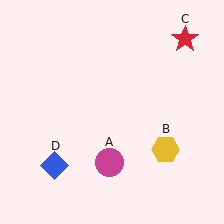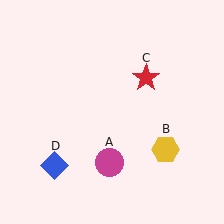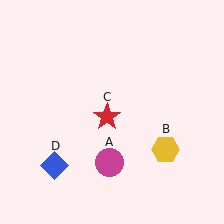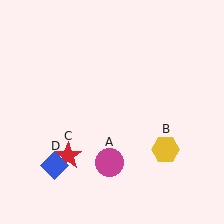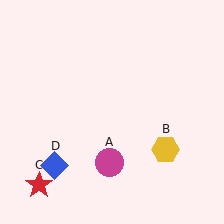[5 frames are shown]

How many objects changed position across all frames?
1 object changed position: red star (object C).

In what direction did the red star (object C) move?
The red star (object C) moved down and to the left.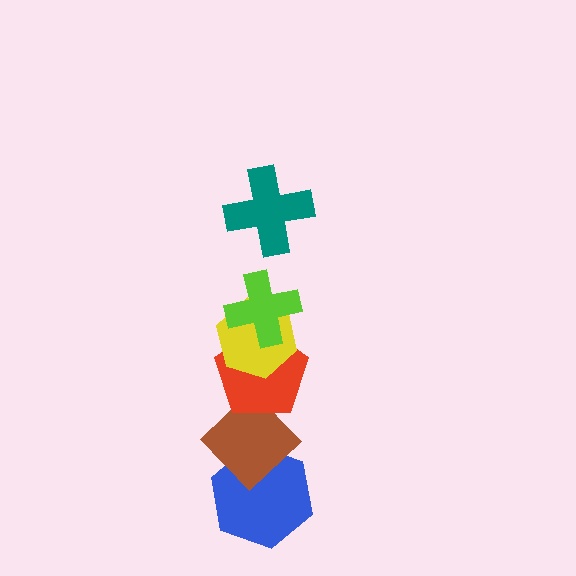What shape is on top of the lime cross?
The teal cross is on top of the lime cross.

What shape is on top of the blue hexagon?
The brown diamond is on top of the blue hexagon.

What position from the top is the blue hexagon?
The blue hexagon is 6th from the top.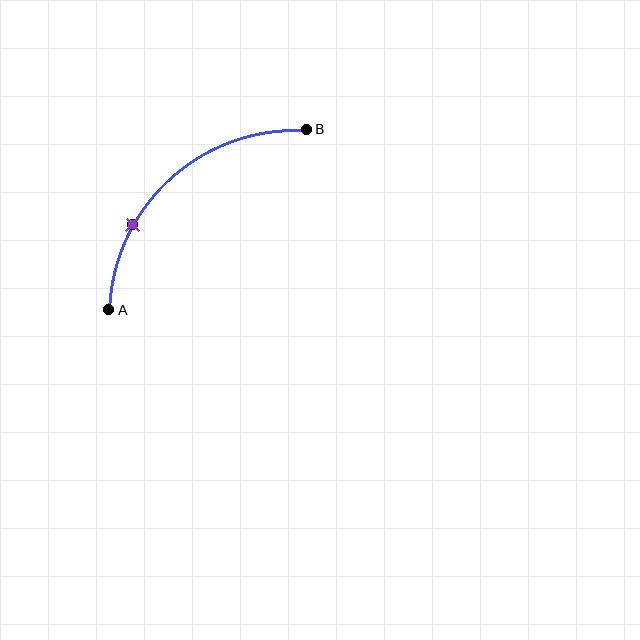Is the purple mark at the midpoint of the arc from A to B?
No. The purple mark lies on the arc but is closer to endpoint A. The arc midpoint would be at the point on the curve equidistant along the arc from both A and B.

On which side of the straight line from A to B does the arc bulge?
The arc bulges above and to the left of the straight line connecting A and B.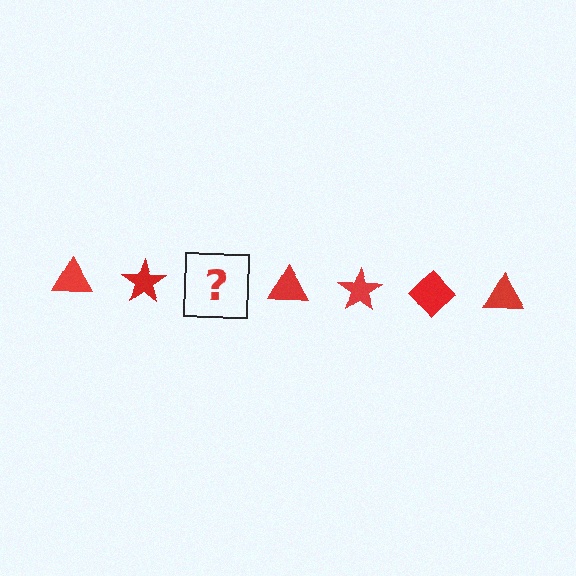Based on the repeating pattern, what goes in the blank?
The blank should be a red diamond.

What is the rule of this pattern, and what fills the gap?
The rule is that the pattern cycles through triangle, star, diamond shapes in red. The gap should be filled with a red diamond.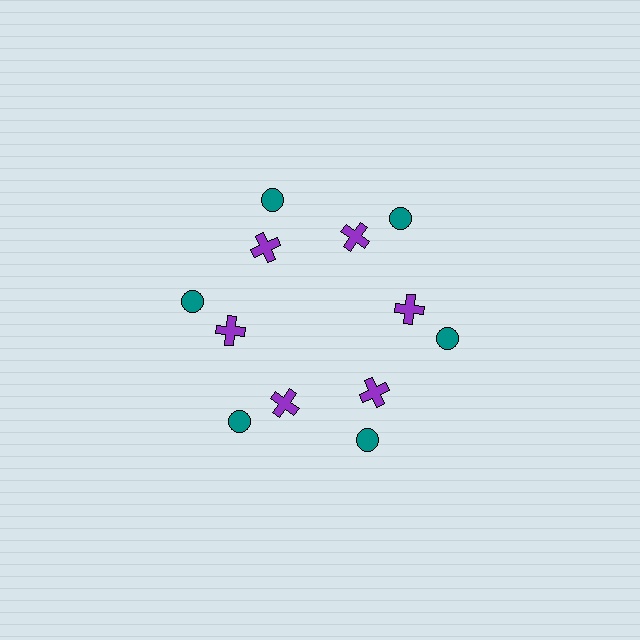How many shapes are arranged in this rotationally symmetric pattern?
There are 12 shapes, arranged in 6 groups of 2.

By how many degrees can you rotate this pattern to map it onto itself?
The pattern maps onto itself every 60 degrees of rotation.